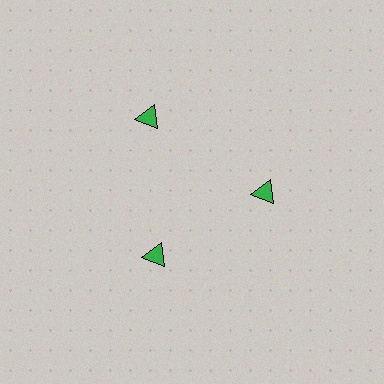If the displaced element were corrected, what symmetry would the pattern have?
It would have 3-fold rotational symmetry — the pattern would map onto itself every 120 degrees.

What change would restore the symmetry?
The symmetry would be restored by moving it inward, back onto the ring so that all 3 triangles sit at equal angles and equal distance from the center.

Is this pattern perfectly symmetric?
No. The 3 green triangles are arranged in a ring, but one element near the 11 o'clock position is pushed outward from the center, breaking the 3-fold rotational symmetry.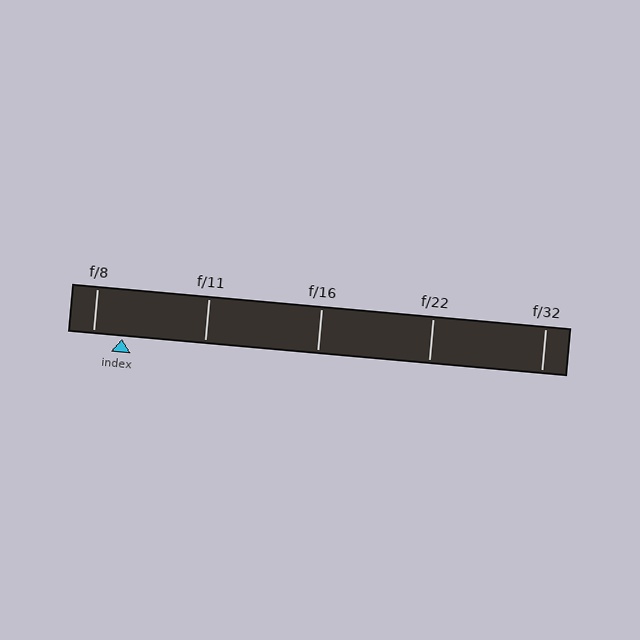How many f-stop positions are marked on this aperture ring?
There are 5 f-stop positions marked.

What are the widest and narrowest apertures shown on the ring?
The widest aperture shown is f/8 and the narrowest is f/32.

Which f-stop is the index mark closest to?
The index mark is closest to f/8.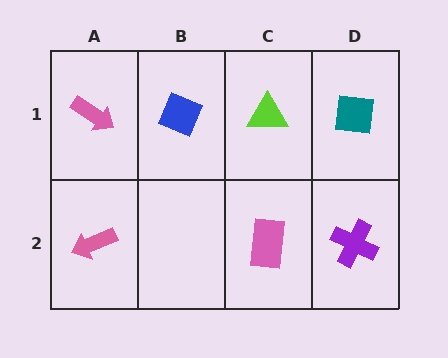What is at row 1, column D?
A teal square.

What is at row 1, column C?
A lime triangle.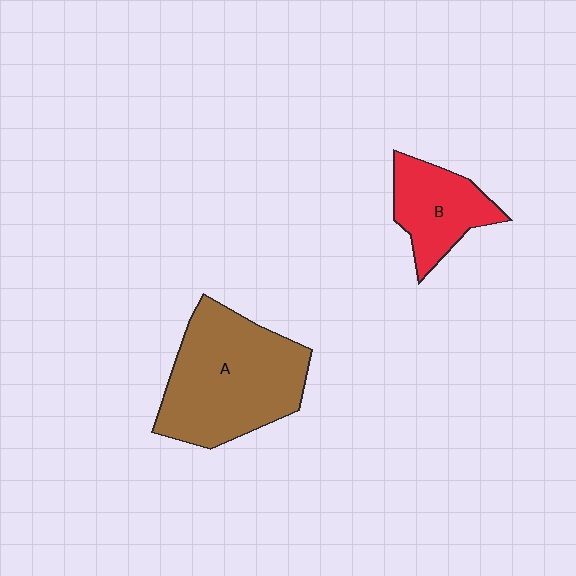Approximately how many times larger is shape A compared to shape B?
Approximately 2.0 times.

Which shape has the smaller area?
Shape B (red).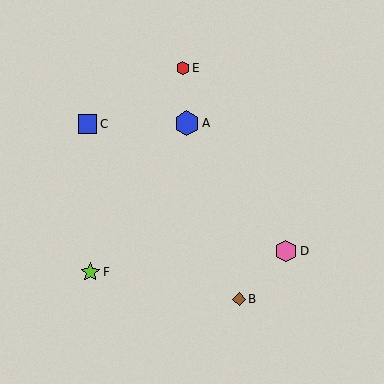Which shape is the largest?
The blue hexagon (labeled A) is the largest.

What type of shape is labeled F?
Shape F is a lime star.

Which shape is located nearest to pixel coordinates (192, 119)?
The blue hexagon (labeled A) at (187, 123) is nearest to that location.